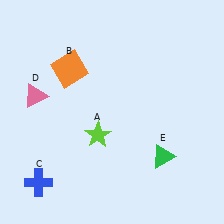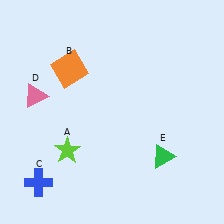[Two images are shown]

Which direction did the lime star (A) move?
The lime star (A) moved left.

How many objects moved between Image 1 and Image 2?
1 object moved between the two images.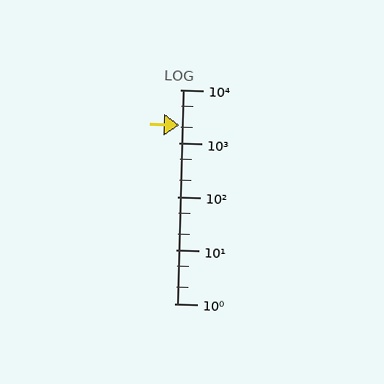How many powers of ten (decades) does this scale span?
The scale spans 4 decades, from 1 to 10000.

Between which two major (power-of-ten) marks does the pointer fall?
The pointer is between 1000 and 10000.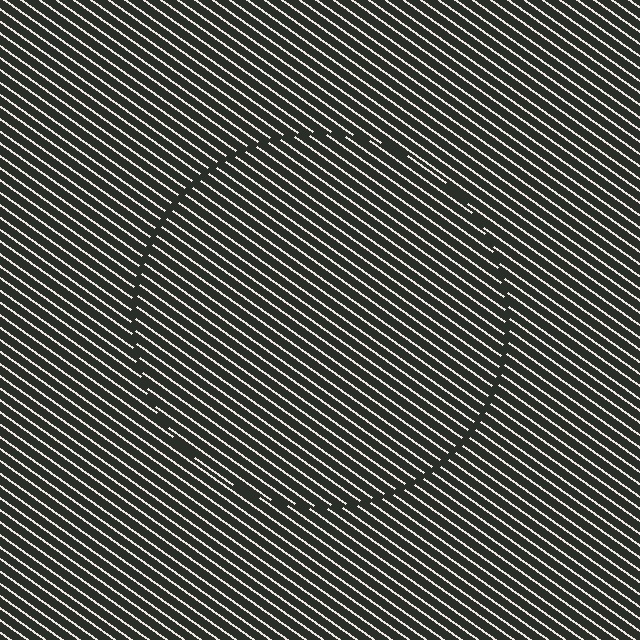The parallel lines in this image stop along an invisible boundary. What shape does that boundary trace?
An illusory circle. The interior of the shape contains the same grating, shifted by half a period — the contour is defined by the phase discontinuity where line-ends from the inner and outer gratings abut.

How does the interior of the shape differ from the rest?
The interior of the shape contains the same grating, shifted by half a period — the contour is defined by the phase discontinuity where line-ends from the inner and outer gratings abut.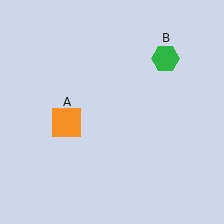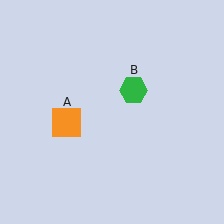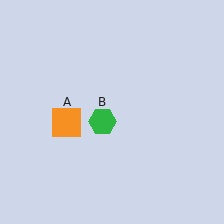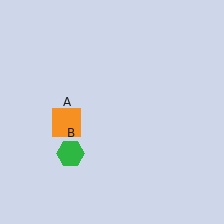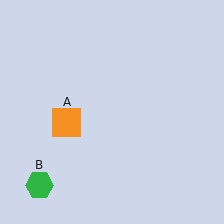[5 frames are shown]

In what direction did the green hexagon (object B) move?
The green hexagon (object B) moved down and to the left.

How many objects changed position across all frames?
1 object changed position: green hexagon (object B).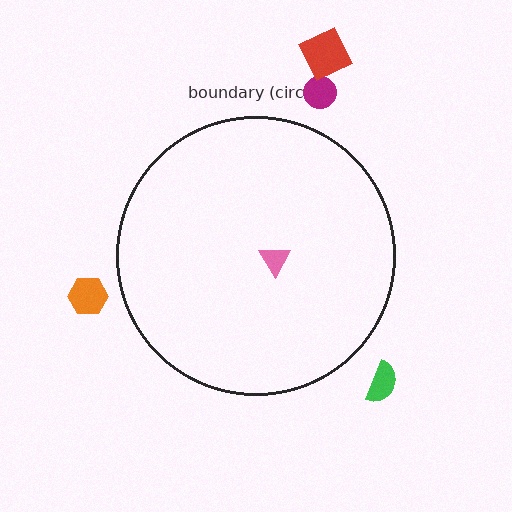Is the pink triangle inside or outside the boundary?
Inside.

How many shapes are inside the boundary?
1 inside, 4 outside.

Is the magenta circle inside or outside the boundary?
Outside.